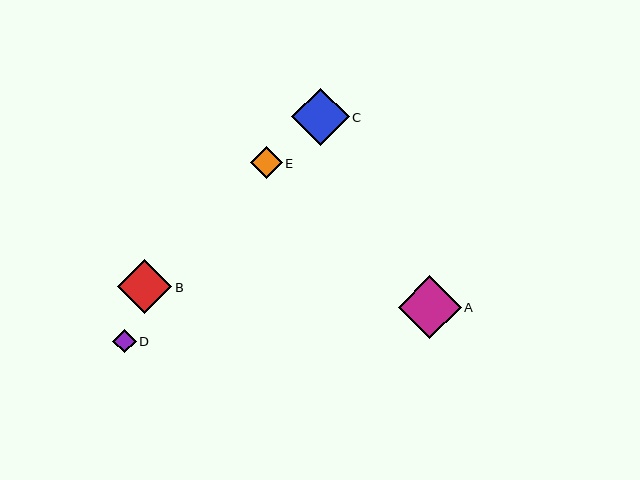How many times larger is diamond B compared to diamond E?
Diamond B is approximately 1.7 times the size of diamond E.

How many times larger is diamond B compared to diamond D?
Diamond B is approximately 2.3 times the size of diamond D.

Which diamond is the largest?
Diamond A is the largest with a size of approximately 63 pixels.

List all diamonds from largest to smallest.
From largest to smallest: A, C, B, E, D.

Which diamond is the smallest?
Diamond D is the smallest with a size of approximately 24 pixels.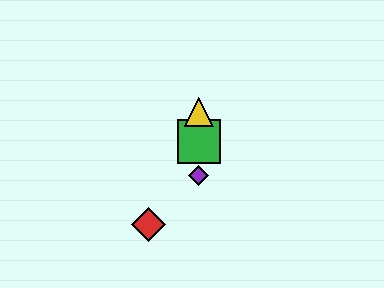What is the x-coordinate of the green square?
The green square is at x≈199.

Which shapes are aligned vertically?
The blue triangle, the green square, the yellow triangle, the purple diamond are aligned vertically.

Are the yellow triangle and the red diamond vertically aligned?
No, the yellow triangle is at x≈199 and the red diamond is at x≈148.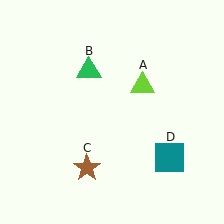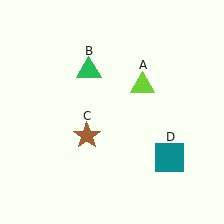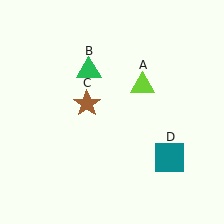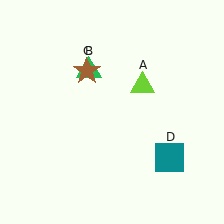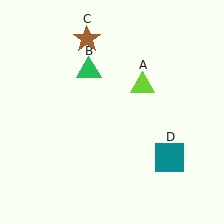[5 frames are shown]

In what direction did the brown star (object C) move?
The brown star (object C) moved up.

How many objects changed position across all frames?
1 object changed position: brown star (object C).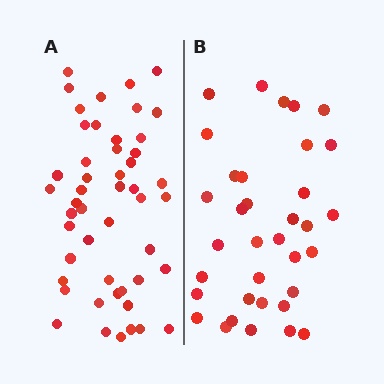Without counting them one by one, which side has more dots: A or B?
Region A (the left region) has more dots.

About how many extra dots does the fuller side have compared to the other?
Region A has approximately 15 more dots than region B.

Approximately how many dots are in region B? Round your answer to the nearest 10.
About 40 dots. (The exact count is 35, which rounds to 40.)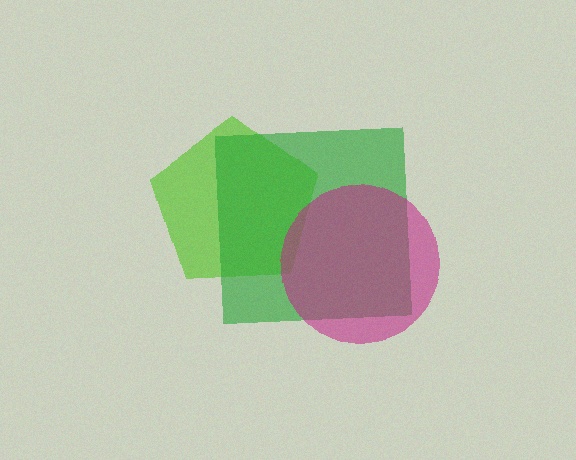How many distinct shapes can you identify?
There are 3 distinct shapes: a lime pentagon, a green square, a magenta circle.